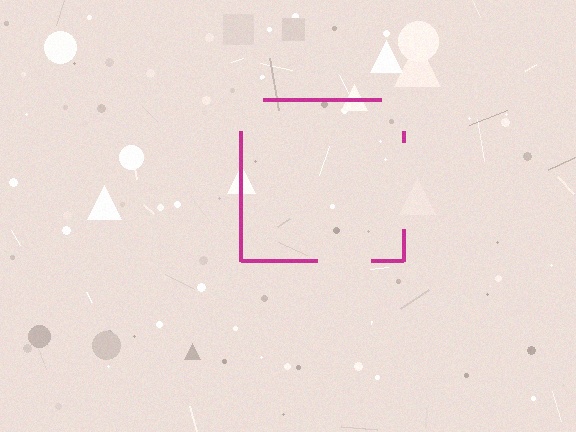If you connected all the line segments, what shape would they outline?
They would outline a square.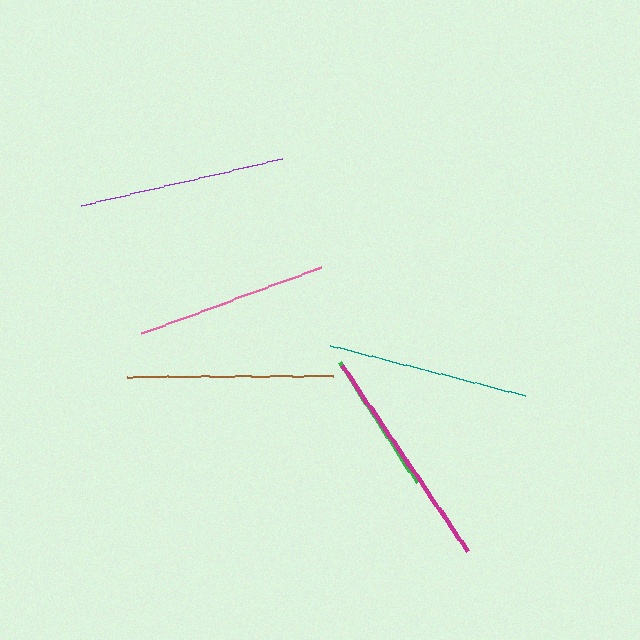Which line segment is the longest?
The magenta line is the longest at approximately 224 pixels.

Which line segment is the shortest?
The green line is the shortest at approximately 142 pixels.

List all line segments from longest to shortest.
From longest to shortest: magenta, purple, brown, teal, pink, green.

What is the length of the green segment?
The green segment is approximately 142 pixels long.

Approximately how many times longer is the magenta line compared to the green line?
The magenta line is approximately 1.6 times the length of the green line.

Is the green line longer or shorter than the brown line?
The brown line is longer than the green line.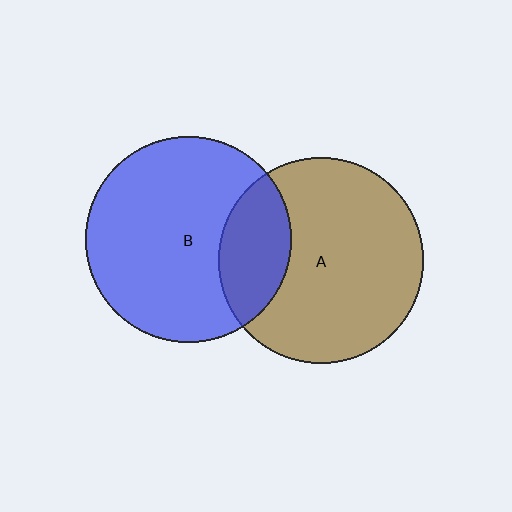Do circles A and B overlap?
Yes.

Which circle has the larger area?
Circle B (blue).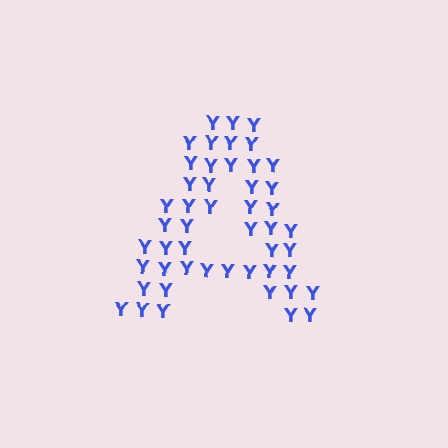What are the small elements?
The small elements are letter Y's.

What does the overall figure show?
The overall figure shows the letter A.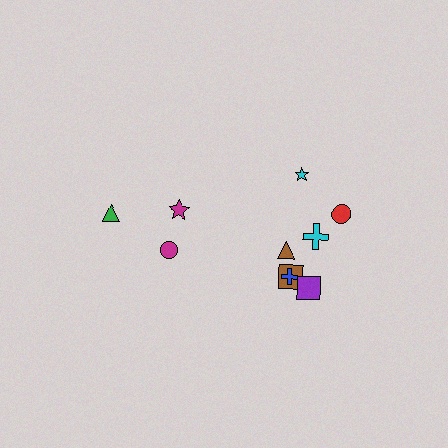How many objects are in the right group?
There are 7 objects.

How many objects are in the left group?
There are 3 objects.